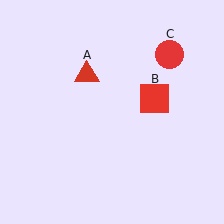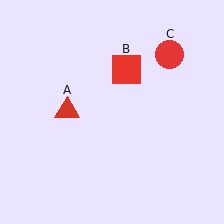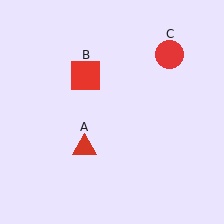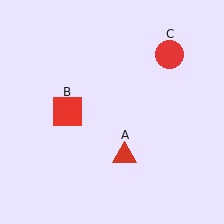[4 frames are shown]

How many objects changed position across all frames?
2 objects changed position: red triangle (object A), red square (object B).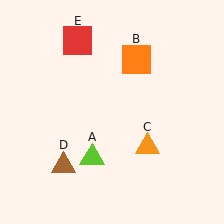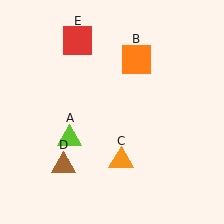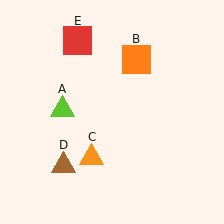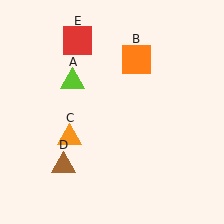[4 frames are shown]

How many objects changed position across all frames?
2 objects changed position: lime triangle (object A), orange triangle (object C).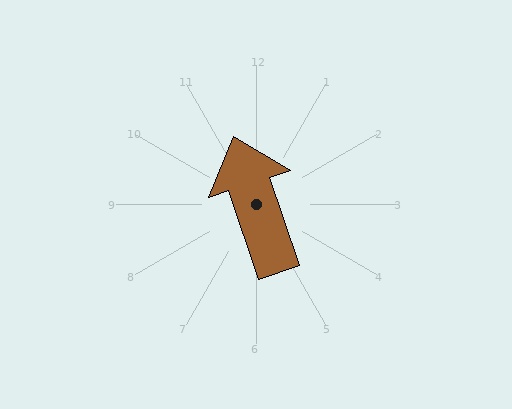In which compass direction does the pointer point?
North.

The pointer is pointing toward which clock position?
Roughly 11 o'clock.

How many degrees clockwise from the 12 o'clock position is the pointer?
Approximately 342 degrees.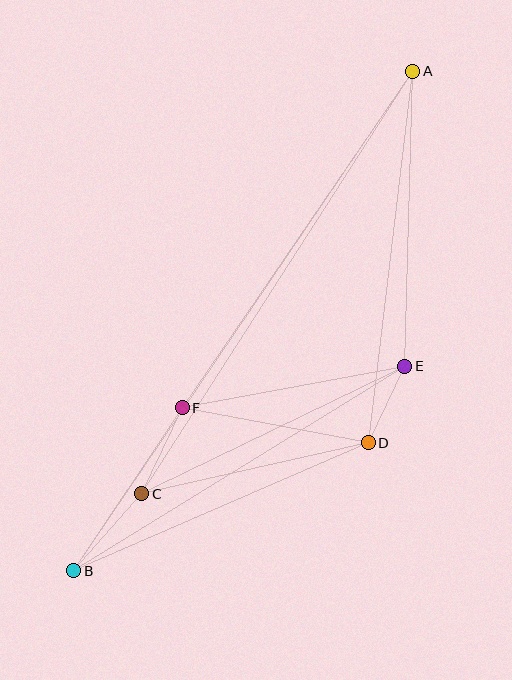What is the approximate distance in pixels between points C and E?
The distance between C and E is approximately 292 pixels.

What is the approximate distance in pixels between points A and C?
The distance between A and C is approximately 502 pixels.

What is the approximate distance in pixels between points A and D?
The distance between A and D is approximately 374 pixels.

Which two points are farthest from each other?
Points A and B are farthest from each other.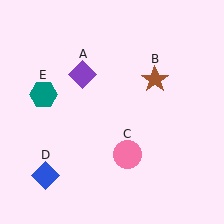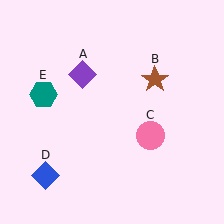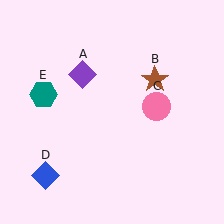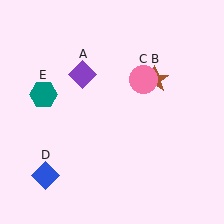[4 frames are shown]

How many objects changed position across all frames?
1 object changed position: pink circle (object C).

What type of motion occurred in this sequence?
The pink circle (object C) rotated counterclockwise around the center of the scene.